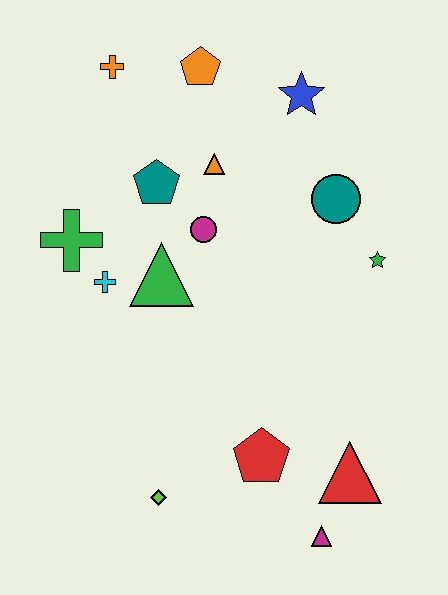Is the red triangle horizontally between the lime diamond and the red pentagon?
No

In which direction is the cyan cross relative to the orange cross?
The cyan cross is below the orange cross.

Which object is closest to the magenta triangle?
The red triangle is closest to the magenta triangle.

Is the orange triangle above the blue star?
No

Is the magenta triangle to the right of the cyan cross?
Yes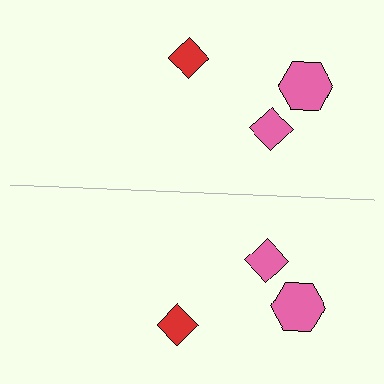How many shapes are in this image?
There are 6 shapes in this image.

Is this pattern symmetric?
Yes, this pattern has bilateral (reflection) symmetry.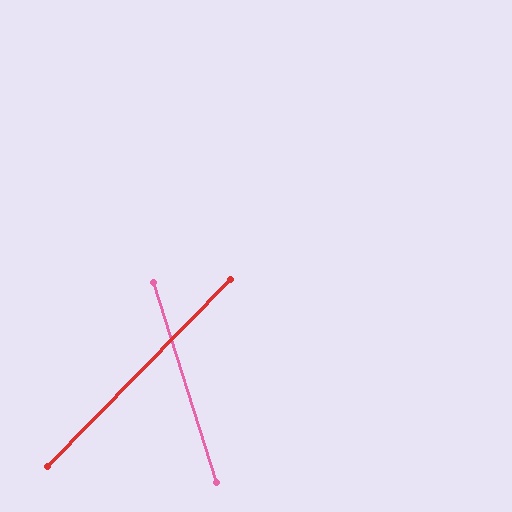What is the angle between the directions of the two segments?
Approximately 62 degrees.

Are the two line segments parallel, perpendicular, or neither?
Neither parallel nor perpendicular — they differ by about 62°.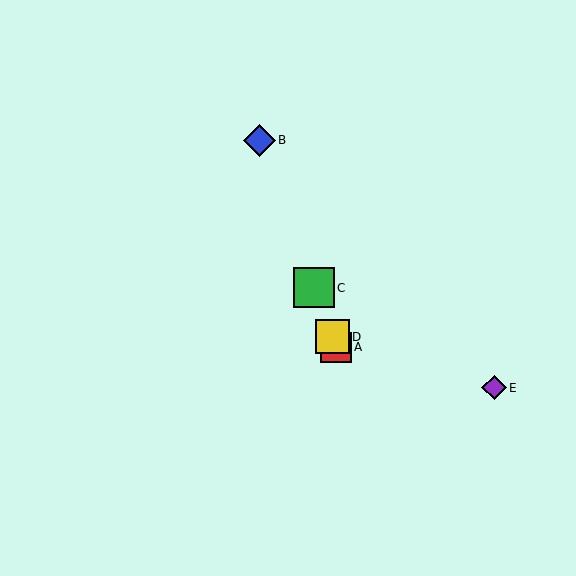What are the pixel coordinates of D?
Object D is at (332, 337).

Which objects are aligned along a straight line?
Objects A, B, C, D are aligned along a straight line.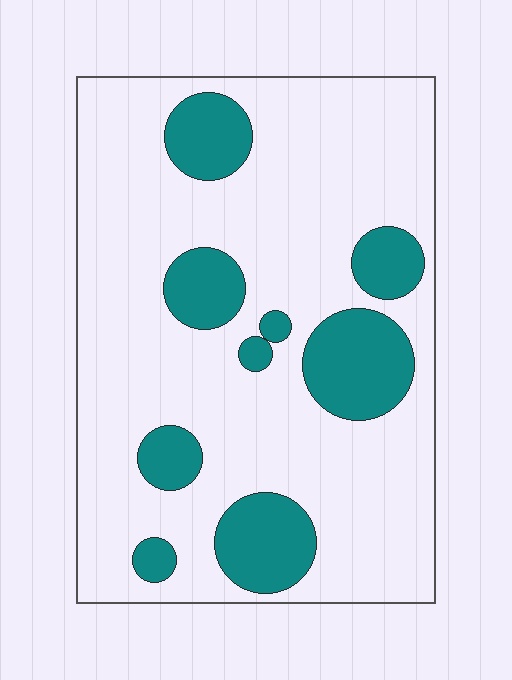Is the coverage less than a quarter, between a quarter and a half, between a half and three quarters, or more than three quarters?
Less than a quarter.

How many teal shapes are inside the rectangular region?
9.